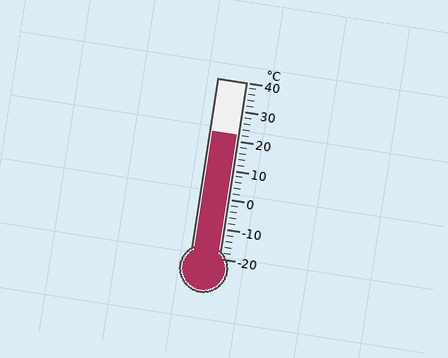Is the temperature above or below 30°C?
The temperature is below 30°C.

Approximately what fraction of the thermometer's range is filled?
The thermometer is filled to approximately 70% of its range.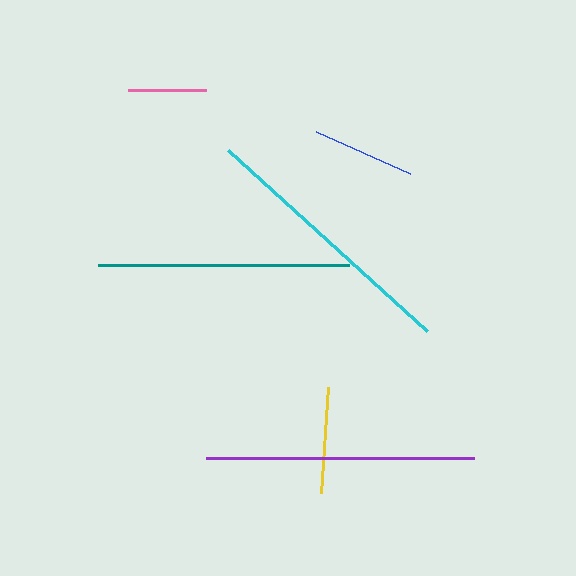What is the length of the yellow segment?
The yellow segment is approximately 106 pixels long.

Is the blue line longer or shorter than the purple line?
The purple line is longer than the blue line.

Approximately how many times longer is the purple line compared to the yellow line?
The purple line is approximately 2.5 times the length of the yellow line.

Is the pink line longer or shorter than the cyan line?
The cyan line is longer than the pink line.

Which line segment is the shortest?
The pink line is the shortest at approximately 78 pixels.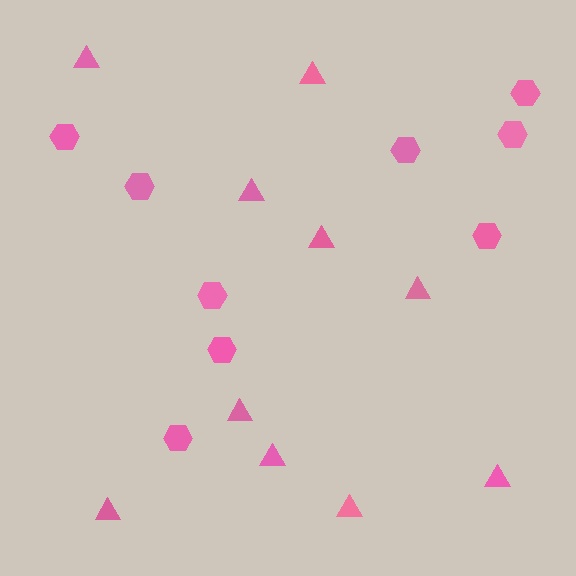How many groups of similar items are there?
There are 2 groups: one group of triangles (10) and one group of hexagons (9).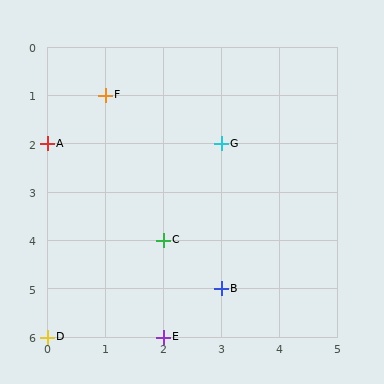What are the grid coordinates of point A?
Point A is at grid coordinates (0, 2).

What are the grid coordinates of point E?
Point E is at grid coordinates (2, 6).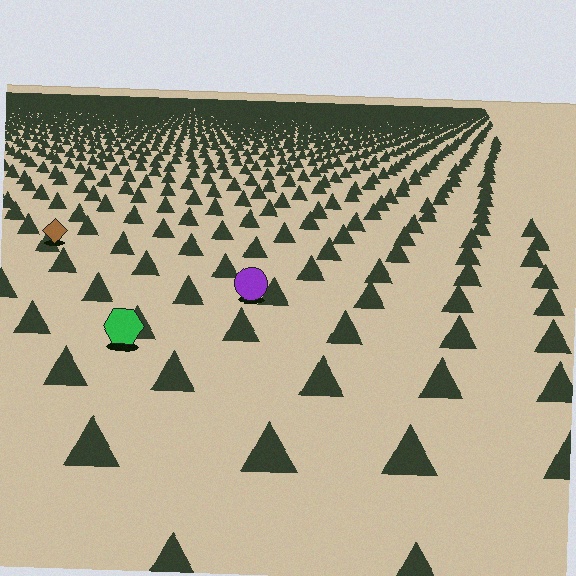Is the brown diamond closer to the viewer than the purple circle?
No. The purple circle is closer — you can tell from the texture gradient: the ground texture is coarser near it.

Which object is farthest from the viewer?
The brown diamond is farthest from the viewer. It appears smaller and the ground texture around it is denser.